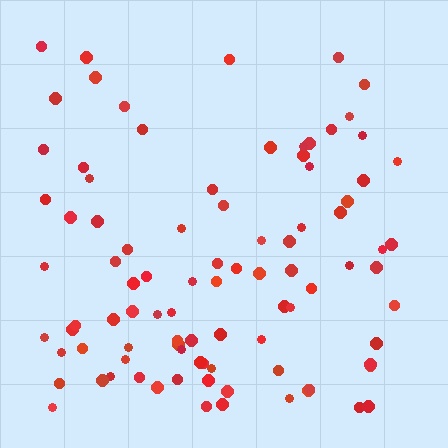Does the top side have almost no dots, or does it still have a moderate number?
Still a moderate number, just noticeably fewer than the bottom.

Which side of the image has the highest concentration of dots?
The bottom.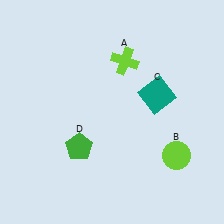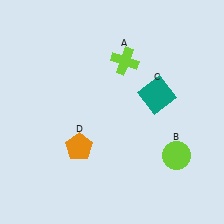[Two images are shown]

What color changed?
The pentagon (D) changed from green in Image 1 to orange in Image 2.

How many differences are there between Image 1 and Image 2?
There is 1 difference between the two images.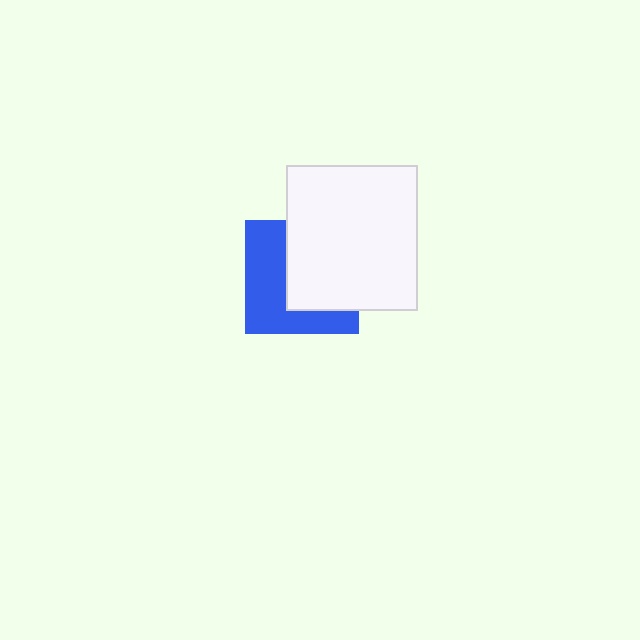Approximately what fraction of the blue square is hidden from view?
Roughly 52% of the blue square is hidden behind the white rectangle.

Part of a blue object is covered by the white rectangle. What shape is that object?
It is a square.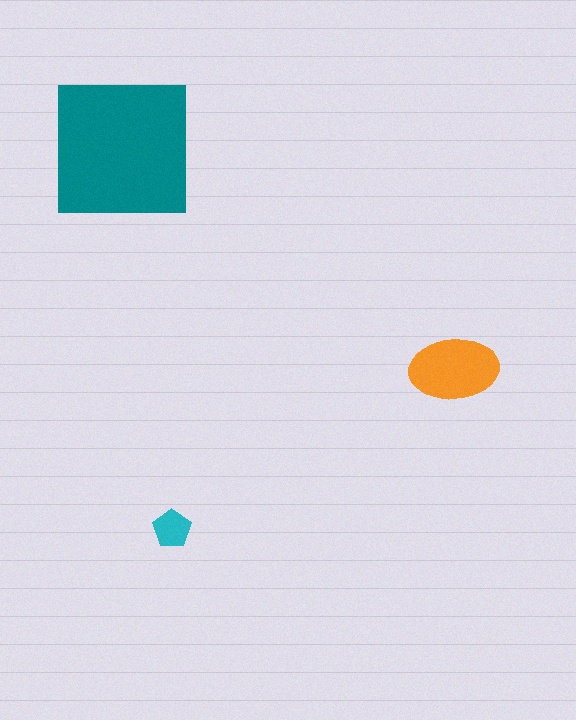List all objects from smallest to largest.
The cyan pentagon, the orange ellipse, the teal square.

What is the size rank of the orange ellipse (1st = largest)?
2nd.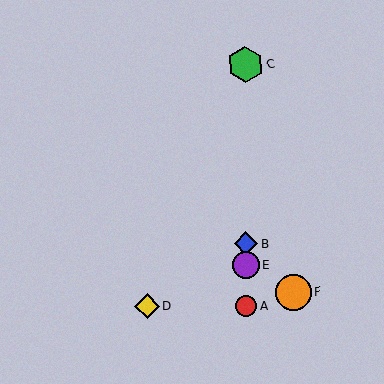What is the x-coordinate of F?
Object F is at x≈294.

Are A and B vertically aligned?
Yes, both are at x≈246.